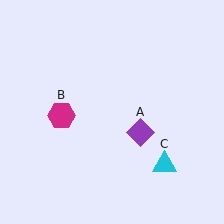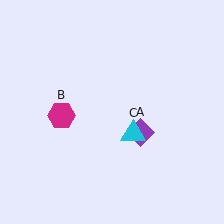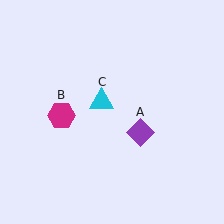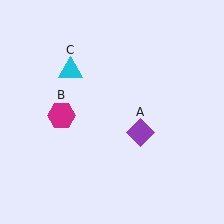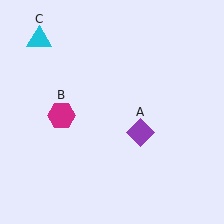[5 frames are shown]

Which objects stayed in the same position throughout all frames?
Purple diamond (object A) and magenta hexagon (object B) remained stationary.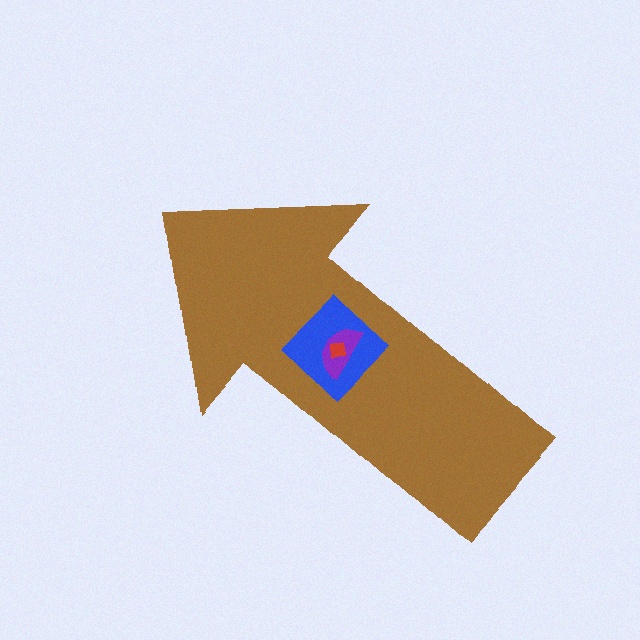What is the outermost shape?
The brown arrow.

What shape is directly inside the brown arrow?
The blue diamond.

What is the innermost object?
The red square.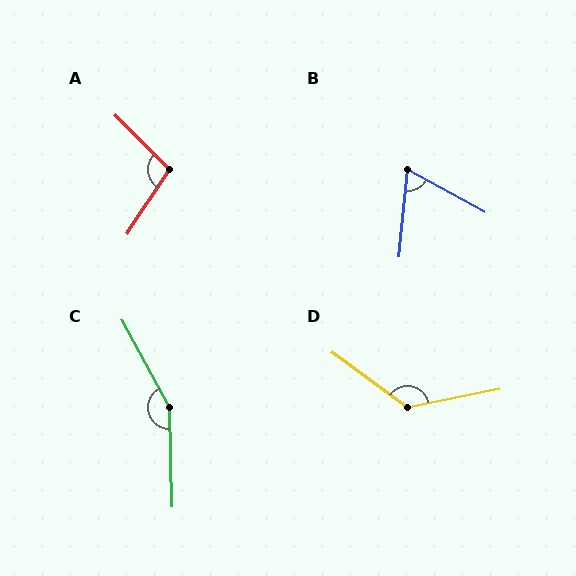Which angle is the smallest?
B, at approximately 67 degrees.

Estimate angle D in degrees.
Approximately 132 degrees.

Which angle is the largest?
C, at approximately 153 degrees.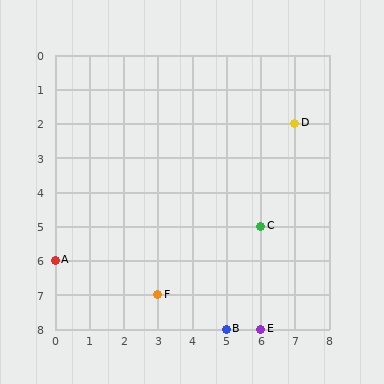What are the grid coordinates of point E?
Point E is at grid coordinates (6, 8).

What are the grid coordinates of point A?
Point A is at grid coordinates (0, 6).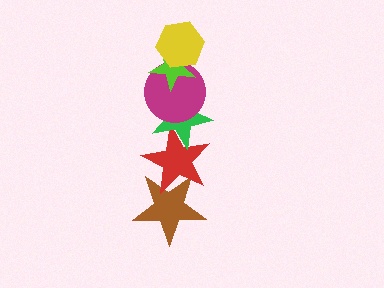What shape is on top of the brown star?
The red star is on top of the brown star.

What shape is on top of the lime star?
The yellow hexagon is on top of the lime star.